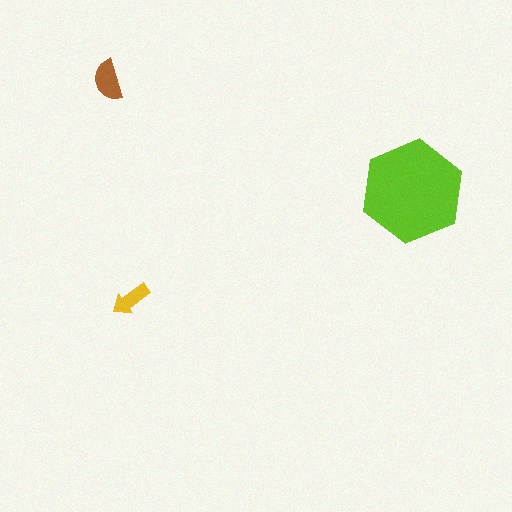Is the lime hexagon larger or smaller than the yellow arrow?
Larger.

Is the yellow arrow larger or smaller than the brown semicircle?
Smaller.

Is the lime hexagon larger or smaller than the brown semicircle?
Larger.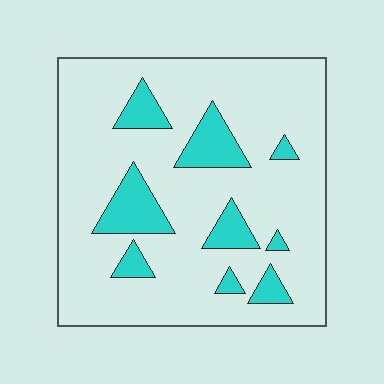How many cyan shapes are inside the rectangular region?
9.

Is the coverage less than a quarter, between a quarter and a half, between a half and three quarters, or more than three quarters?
Less than a quarter.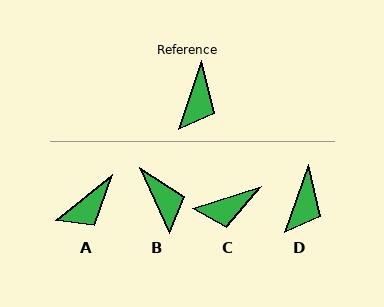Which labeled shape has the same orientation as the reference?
D.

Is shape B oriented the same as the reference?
No, it is off by about 44 degrees.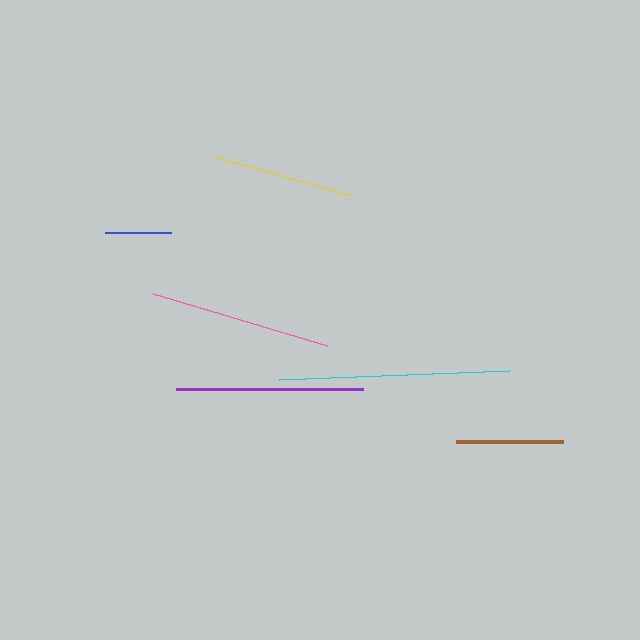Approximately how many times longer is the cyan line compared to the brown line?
The cyan line is approximately 2.2 times the length of the brown line.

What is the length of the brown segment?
The brown segment is approximately 106 pixels long.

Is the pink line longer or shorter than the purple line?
The purple line is longer than the pink line.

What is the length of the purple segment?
The purple segment is approximately 187 pixels long.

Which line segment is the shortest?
The blue line is the shortest at approximately 67 pixels.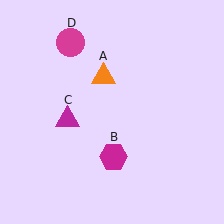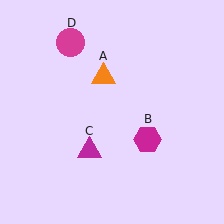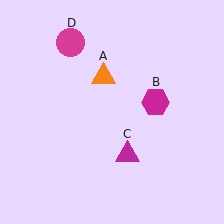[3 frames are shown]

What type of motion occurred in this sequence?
The magenta hexagon (object B), magenta triangle (object C) rotated counterclockwise around the center of the scene.